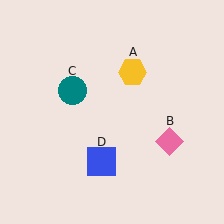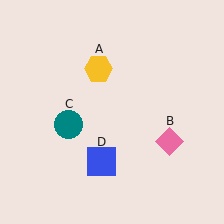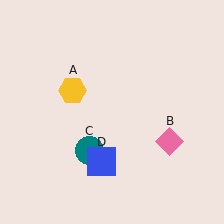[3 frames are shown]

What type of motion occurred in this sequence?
The yellow hexagon (object A), teal circle (object C) rotated counterclockwise around the center of the scene.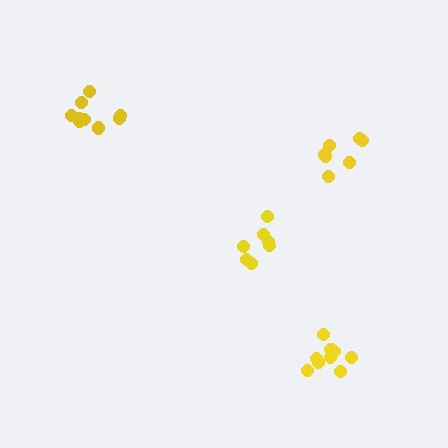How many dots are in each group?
Group 1: 10 dots, Group 2: 10 dots, Group 3: 7 dots, Group 4: 7 dots (34 total).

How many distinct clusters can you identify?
There are 4 distinct clusters.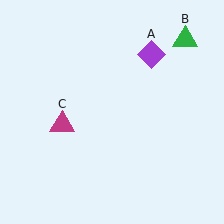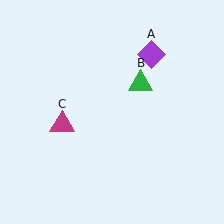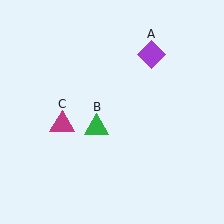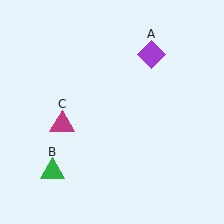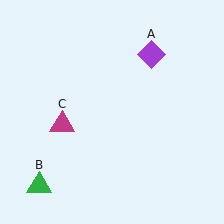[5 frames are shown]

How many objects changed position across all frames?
1 object changed position: green triangle (object B).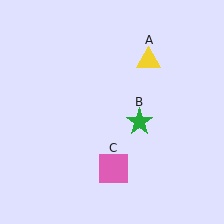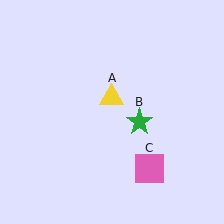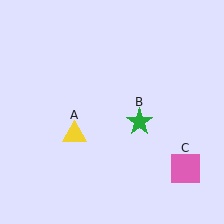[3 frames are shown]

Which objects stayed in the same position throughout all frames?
Green star (object B) remained stationary.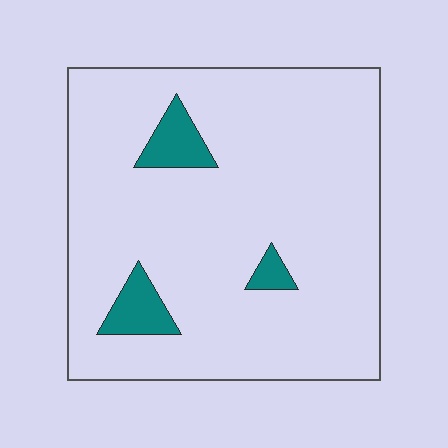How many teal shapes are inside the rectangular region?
3.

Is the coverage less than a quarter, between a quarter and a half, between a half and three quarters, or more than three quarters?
Less than a quarter.